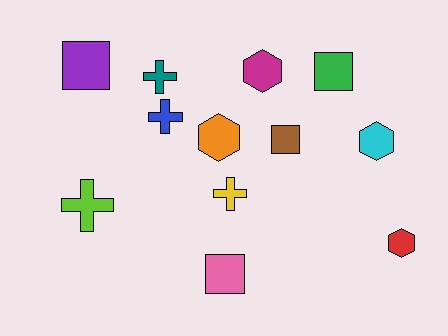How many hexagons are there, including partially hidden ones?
There are 4 hexagons.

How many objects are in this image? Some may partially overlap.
There are 12 objects.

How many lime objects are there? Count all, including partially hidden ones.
There is 1 lime object.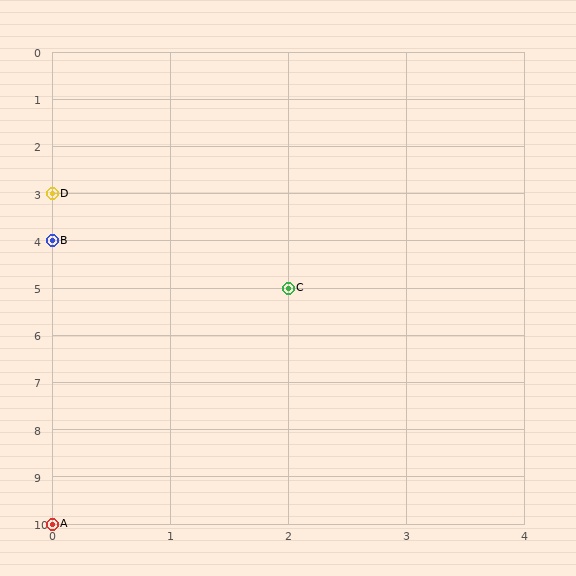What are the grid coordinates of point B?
Point B is at grid coordinates (0, 4).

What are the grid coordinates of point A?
Point A is at grid coordinates (0, 10).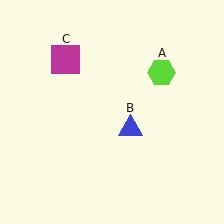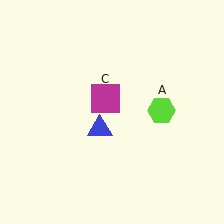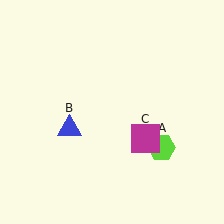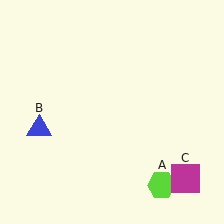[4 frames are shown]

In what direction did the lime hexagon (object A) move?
The lime hexagon (object A) moved down.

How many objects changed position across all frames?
3 objects changed position: lime hexagon (object A), blue triangle (object B), magenta square (object C).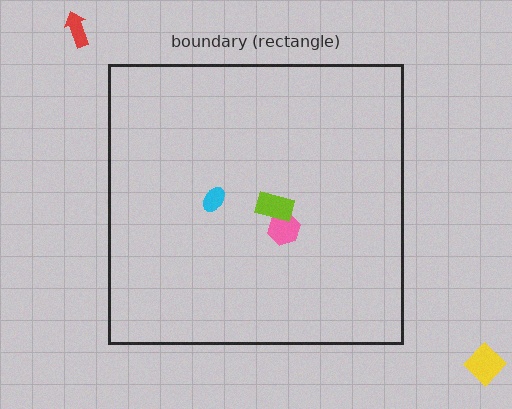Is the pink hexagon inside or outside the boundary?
Inside.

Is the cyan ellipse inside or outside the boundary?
Inside.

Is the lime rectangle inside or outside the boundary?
Inside.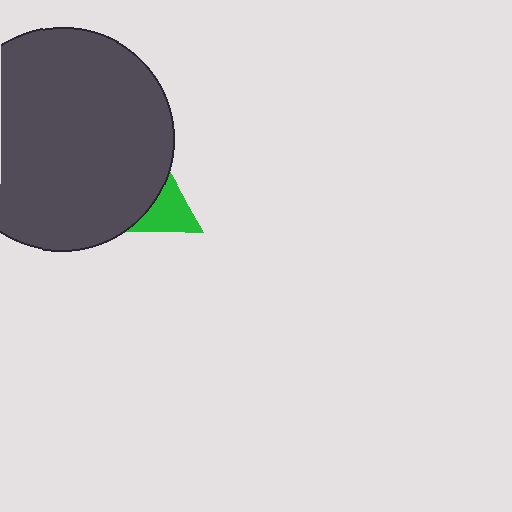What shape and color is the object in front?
The object in front is a dark gray circle.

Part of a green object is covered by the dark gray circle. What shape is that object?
It is a triangle.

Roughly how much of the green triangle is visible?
A small part of it is visible (roughly 30%).